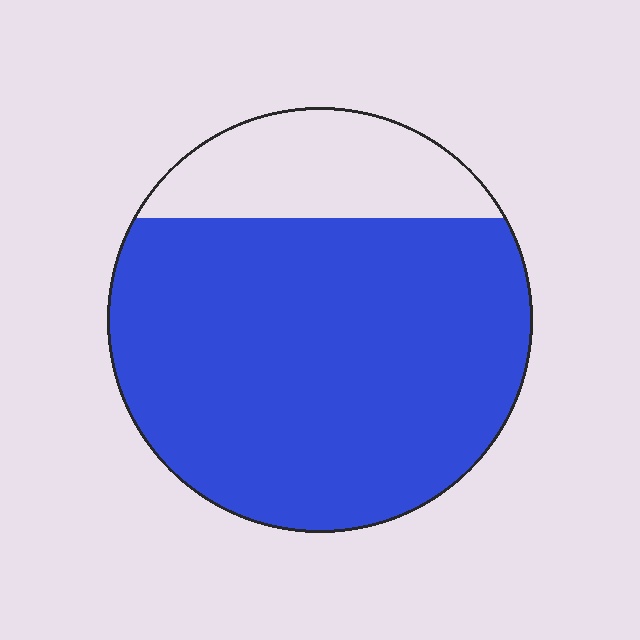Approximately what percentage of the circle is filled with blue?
Approximately 80%.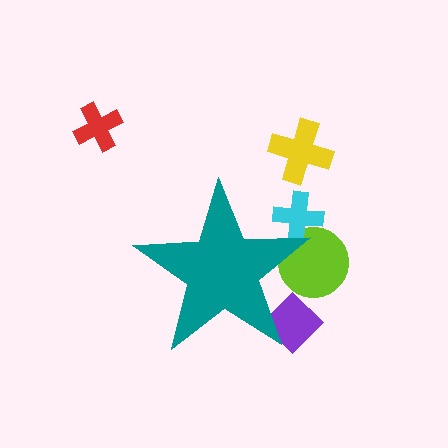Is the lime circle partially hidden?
Yes, the lime circle is partially hidden behind the teal star.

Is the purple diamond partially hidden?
Yes, the purple diamond is partially hidden behind the teal star.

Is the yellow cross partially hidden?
No, the yellow cross is fully visible.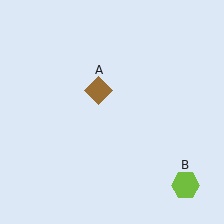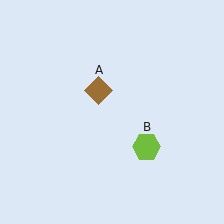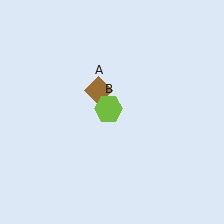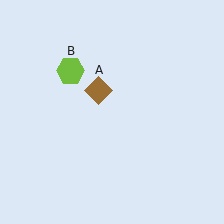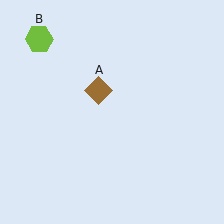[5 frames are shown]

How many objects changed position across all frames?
1 object changed position: lime hexagon (object B).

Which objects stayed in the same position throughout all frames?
Brown diamond (object A) remained stationary.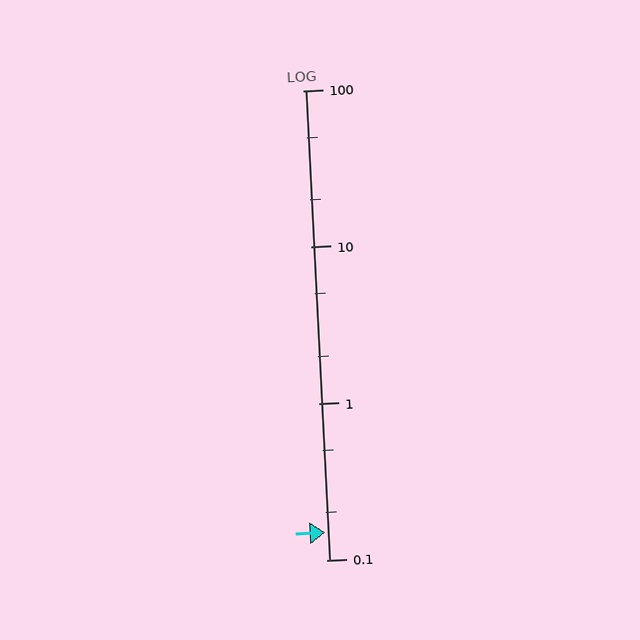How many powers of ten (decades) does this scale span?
The scale spans 3 decades, from 0.1 to 100.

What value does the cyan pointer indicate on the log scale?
The pointer indicates approximately 0.15.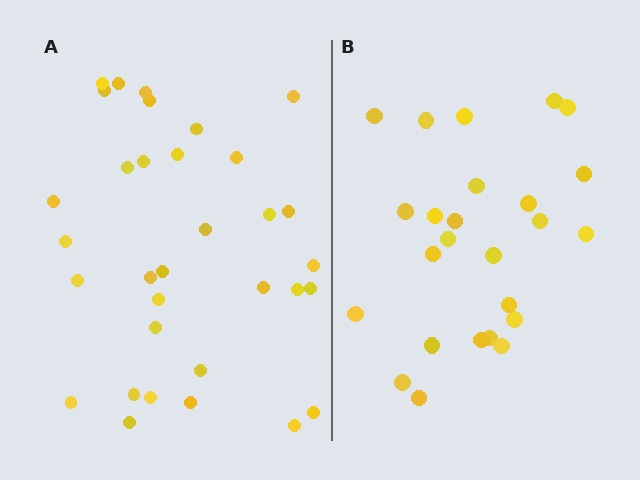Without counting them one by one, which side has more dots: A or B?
Region A (the left region) has more dots.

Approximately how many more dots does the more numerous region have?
Region A has roughly 8 or so more dots than region B.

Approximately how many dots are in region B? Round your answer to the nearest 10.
About 20 dots. (The exact count is 25, which rounds to 20.)